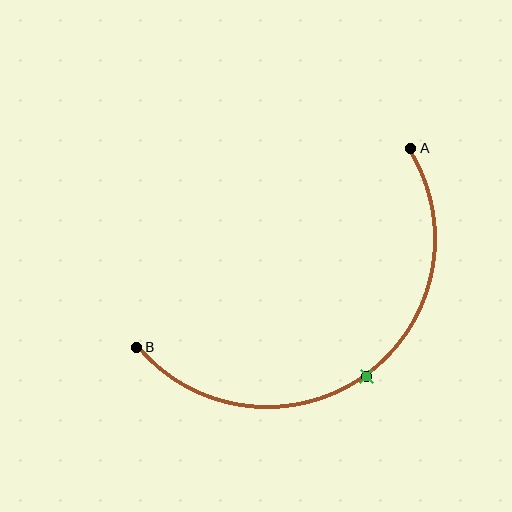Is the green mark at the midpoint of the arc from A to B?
Yes. The green mark lies on the arc at equal arc-length from both A and B — it is the arc midpoint.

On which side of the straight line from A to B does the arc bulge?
The arc bulges below and to the right of the straight line connecting A and B.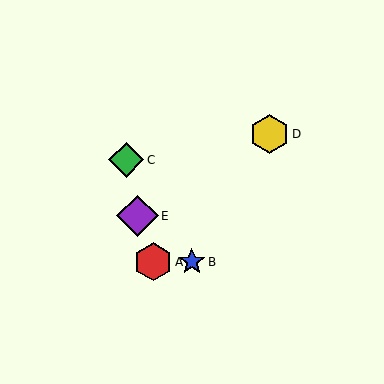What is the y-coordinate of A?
Object A is at y≈262.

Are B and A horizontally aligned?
Yes, both are at y≈262.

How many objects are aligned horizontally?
2 objects (A, B) are aligned horizontally.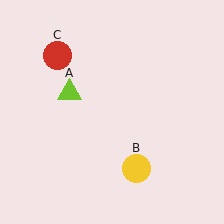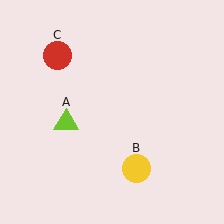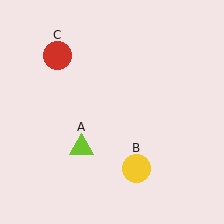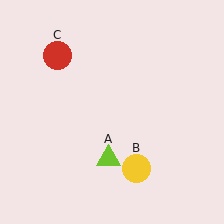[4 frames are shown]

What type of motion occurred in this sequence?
The lime triangle (object A) rotated counterclockwise around the center of the scene.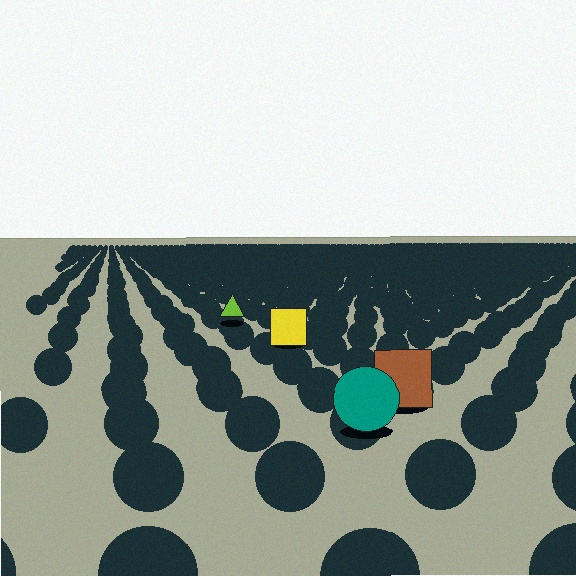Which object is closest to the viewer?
The teal circle is closest. The texture marks near it are larger and more spread out.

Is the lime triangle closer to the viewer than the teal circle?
No. The teal circle is closer — you can tell from the texture gradient: the ground texture is coarser near it.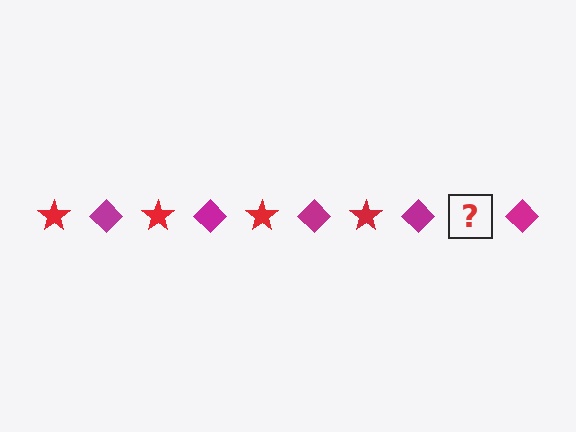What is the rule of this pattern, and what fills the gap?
The rule is that the pattern alternates between red star and magenta diamond. The gap should be filled with a red star.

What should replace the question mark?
The question mark should be replaced with a red star.